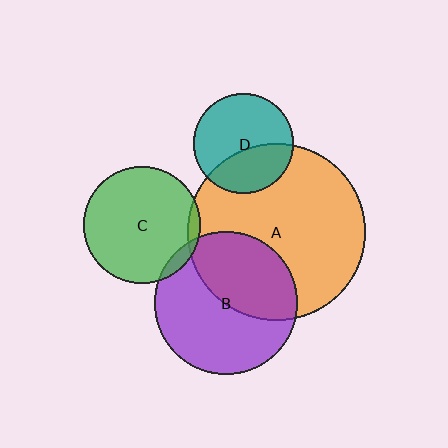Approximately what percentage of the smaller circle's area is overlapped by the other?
Approximately 45%.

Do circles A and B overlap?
Yes.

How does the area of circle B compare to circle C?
Approximately 1.5 times.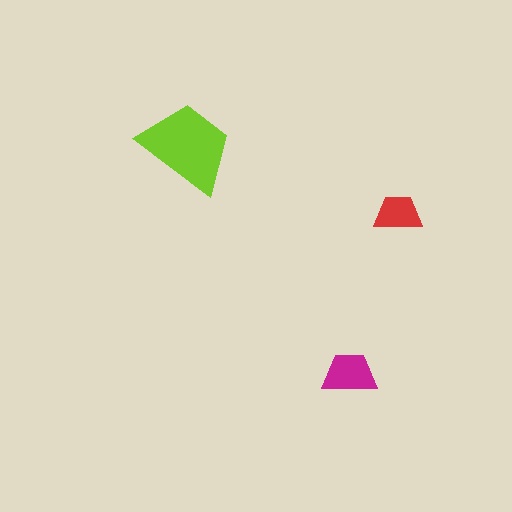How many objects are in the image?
There are 3 objects in the image.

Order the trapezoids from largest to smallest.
the lime one, the magenta one, the red one.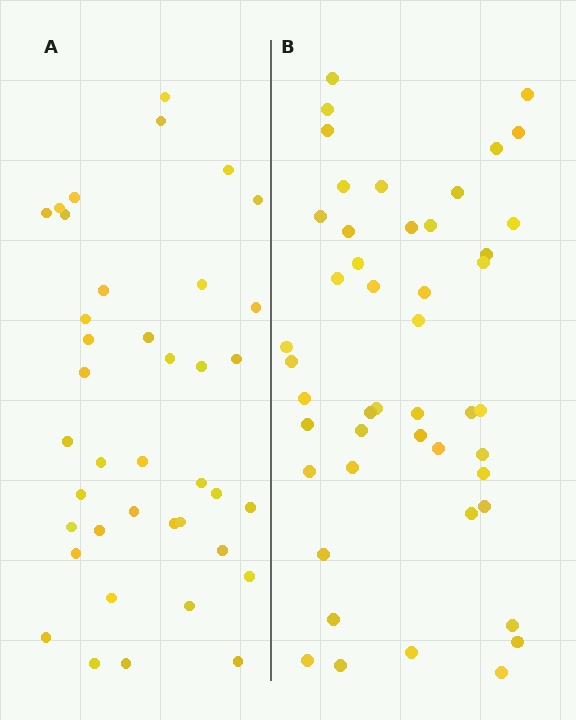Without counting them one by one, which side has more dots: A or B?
Region B (the right region) has more dots.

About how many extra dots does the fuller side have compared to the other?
Region B has roughly 8 or so more dots than region A.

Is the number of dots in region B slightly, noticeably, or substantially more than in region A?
Region B has only slightly more — the two regions are fairly close. The ratio is roughly 1.2 to 1.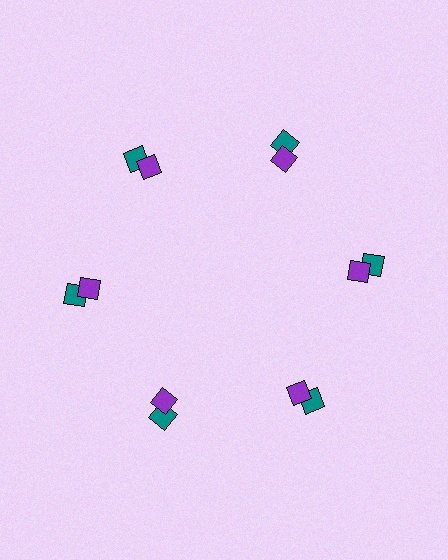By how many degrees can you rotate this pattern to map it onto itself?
The pattern maps onto itself every 60 degrees of rotation.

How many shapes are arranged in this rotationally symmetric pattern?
There are 12 shapes, arranged in 6 groups of 2.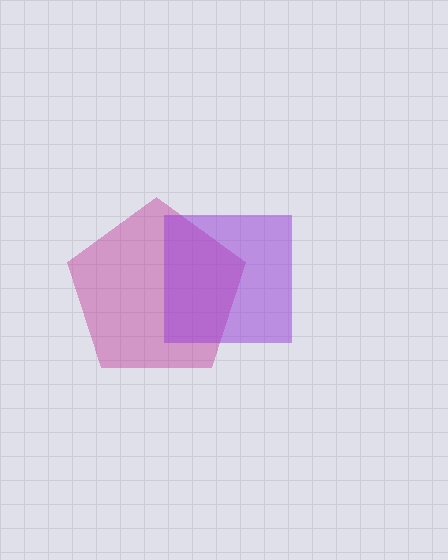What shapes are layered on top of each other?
The layered shapes are: a magenta pentagon, a purple square.